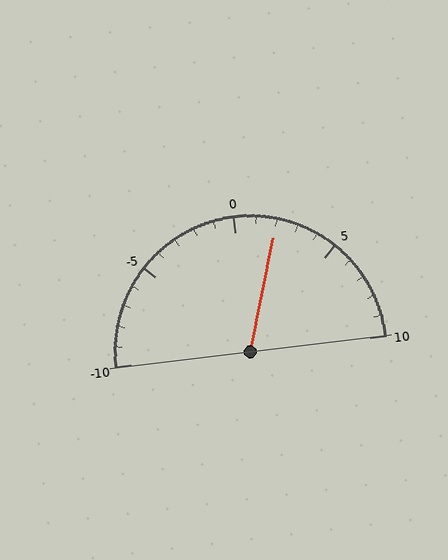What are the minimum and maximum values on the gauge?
The gauge ranges from -10 to 10.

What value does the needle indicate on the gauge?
The needle indicates approximately 2.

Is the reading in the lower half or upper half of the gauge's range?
The reading is in the upper half of the range (-10 to 10).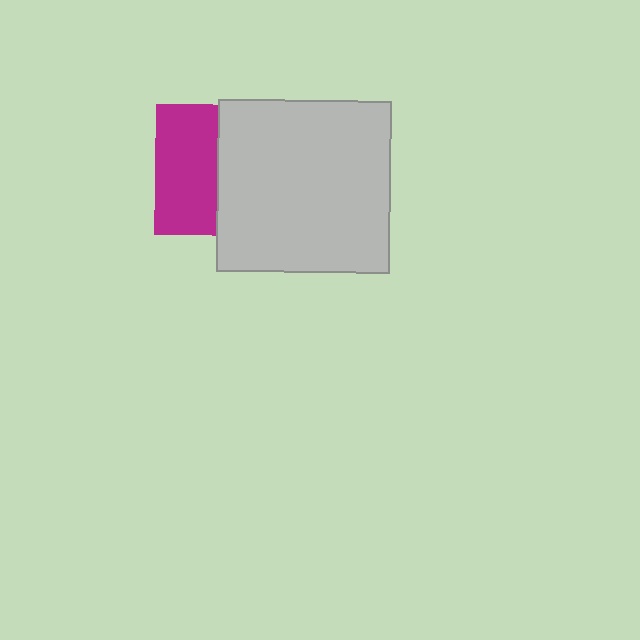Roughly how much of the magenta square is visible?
About half of it is visible (roughly 47%).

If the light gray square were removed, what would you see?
You would see the complete magenta square.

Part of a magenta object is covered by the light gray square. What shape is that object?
It is a square.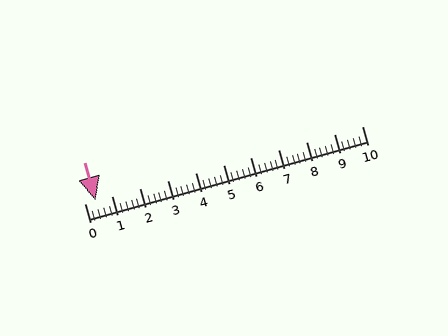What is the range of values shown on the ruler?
The ruler shows values from 0 to 10.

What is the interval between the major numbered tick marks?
The major tick marks are spaced 1 units apart.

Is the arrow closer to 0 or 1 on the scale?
The arrow is closer to 0.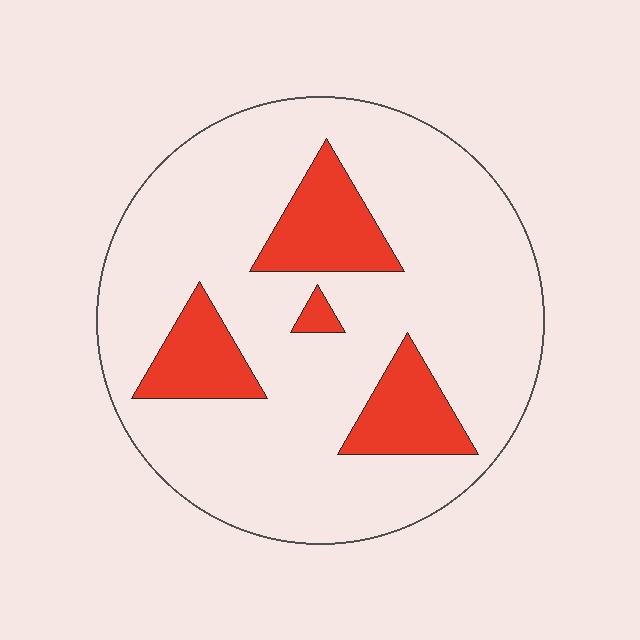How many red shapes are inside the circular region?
4.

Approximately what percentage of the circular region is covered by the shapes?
Approximately 20%.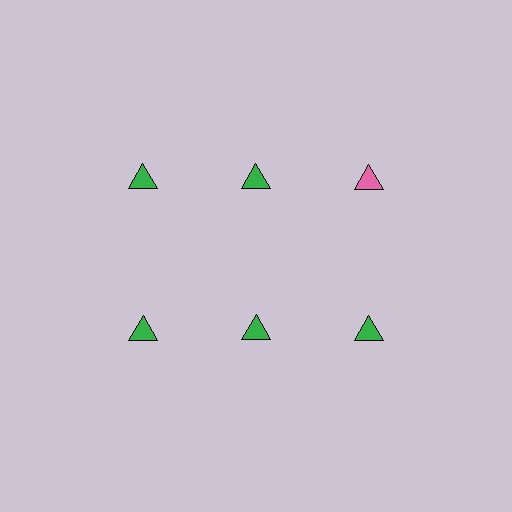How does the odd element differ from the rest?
It has a different color: pink instead of green.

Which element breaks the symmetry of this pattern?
The pink triangle in the top row, center column breaks the symmetry. All other shapes are green triangles.